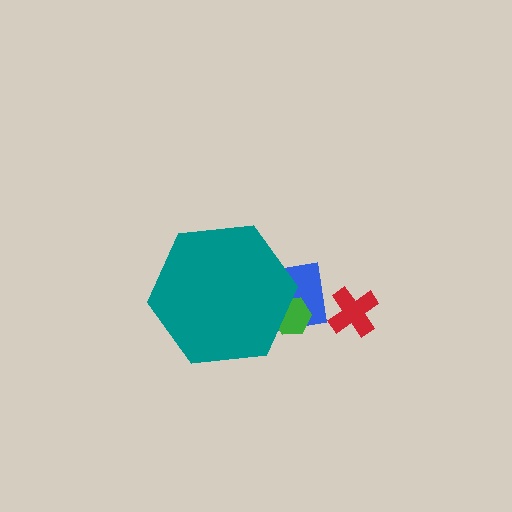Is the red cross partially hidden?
No, the red cross is fully visible.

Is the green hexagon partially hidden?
Yes, the green hexagon is partially hidden behind the teal hexagon.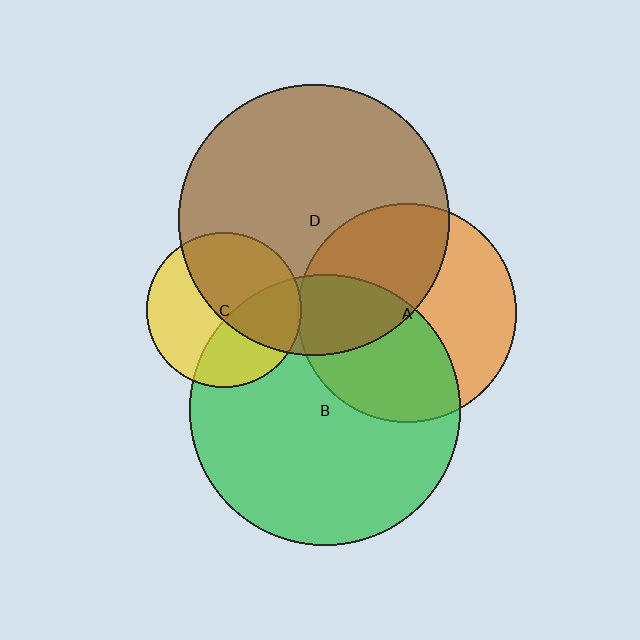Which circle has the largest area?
Circle B (green).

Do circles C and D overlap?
Yes.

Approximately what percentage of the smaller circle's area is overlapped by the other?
Approximately 50%.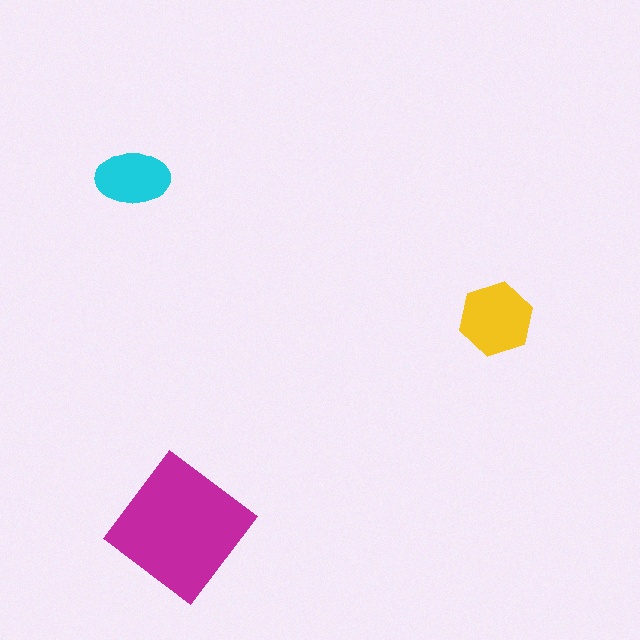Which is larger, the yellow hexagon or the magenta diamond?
The magenta diamond.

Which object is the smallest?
The cyan ellipse.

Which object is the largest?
The magenta diamond.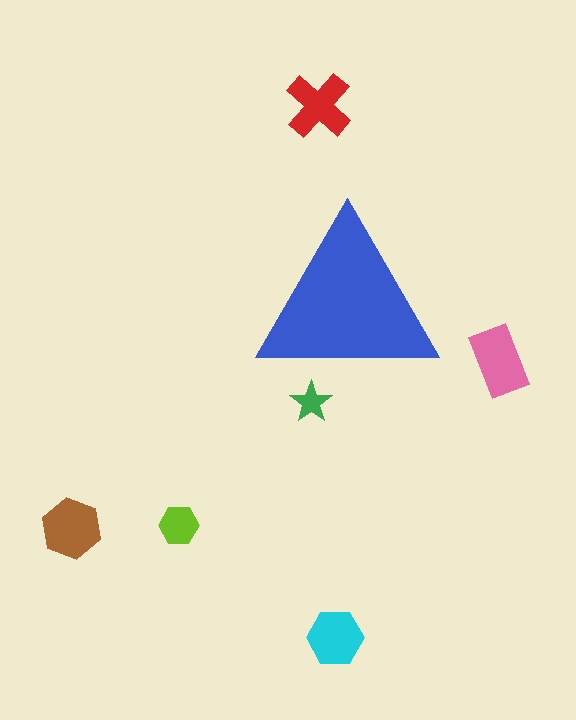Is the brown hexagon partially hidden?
No, the brown hexagon is fully visible.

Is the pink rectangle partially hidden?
No, the pink rectangle is fully visible.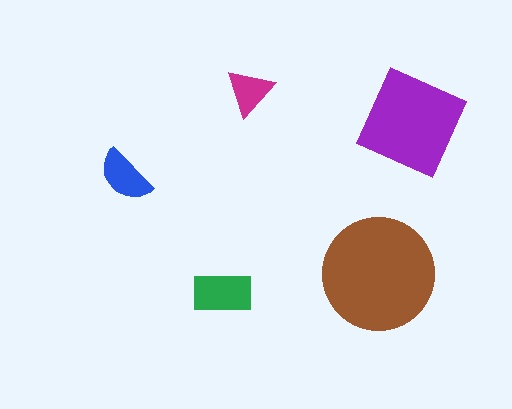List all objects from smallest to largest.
The magenta triangle, the blue semicircle, the green rectangle, the purple diamond, the brown circle.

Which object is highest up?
The magenta triangle is topmost.